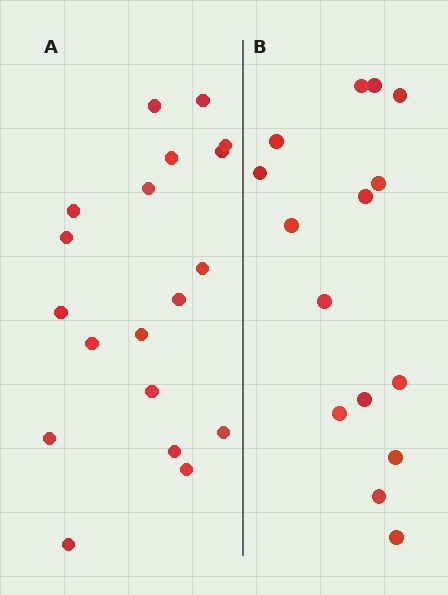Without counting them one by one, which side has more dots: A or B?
Region A (the left region) has more dots.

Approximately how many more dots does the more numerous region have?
Region A has about 4 more dots than region B.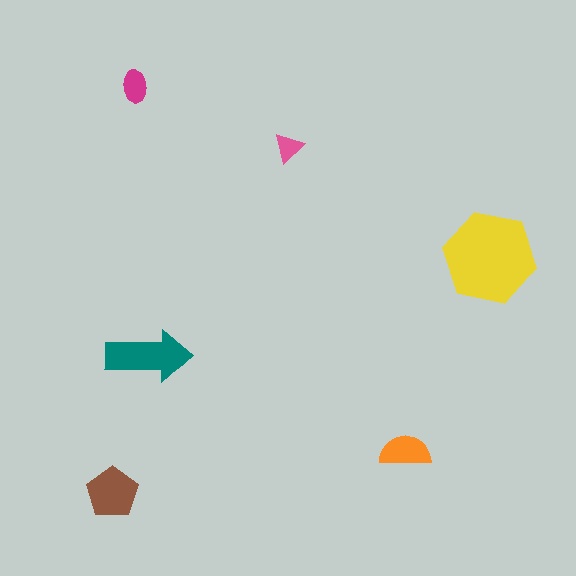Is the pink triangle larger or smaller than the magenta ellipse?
Smaller.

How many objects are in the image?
There are 6 objects in the image.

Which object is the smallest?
The pink triangle.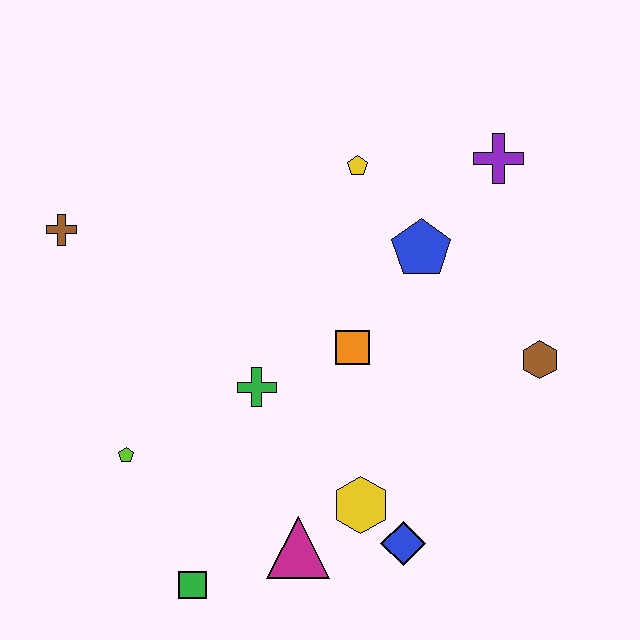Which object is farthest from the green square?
The purple cross is farthest from the green square.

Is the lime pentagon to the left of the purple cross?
Yes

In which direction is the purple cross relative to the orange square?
The purple cross is above the orange square.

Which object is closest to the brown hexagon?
The blue pentagon is closest to the brown hexagon.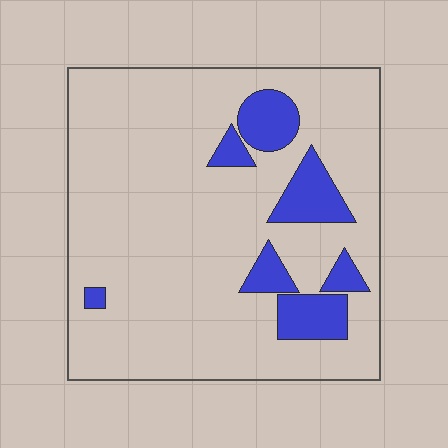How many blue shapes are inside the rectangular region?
7.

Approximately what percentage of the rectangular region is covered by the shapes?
Approximately 15%.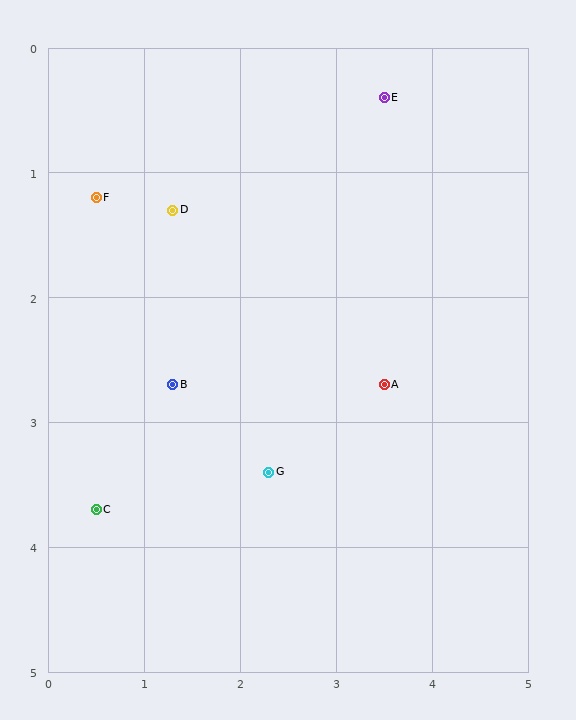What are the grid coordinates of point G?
Point G is at approximately (2.3, 3.4).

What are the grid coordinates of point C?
Point C is at approximately (0.5, 3.7).